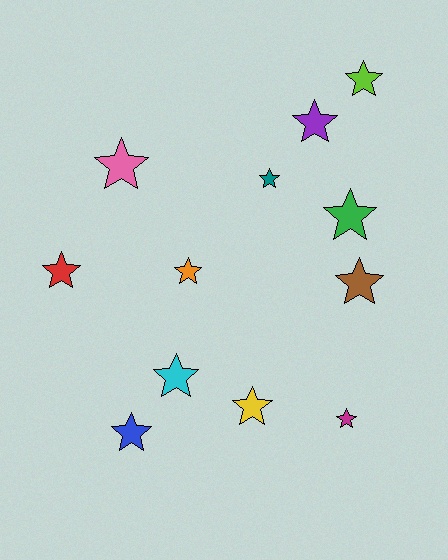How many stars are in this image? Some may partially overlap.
There are 12 stars.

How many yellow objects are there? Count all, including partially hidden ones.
There is 1 yellow object.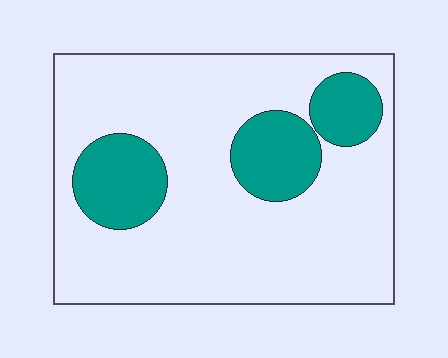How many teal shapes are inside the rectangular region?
3.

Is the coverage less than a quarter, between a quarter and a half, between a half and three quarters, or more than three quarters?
Less than a quarter.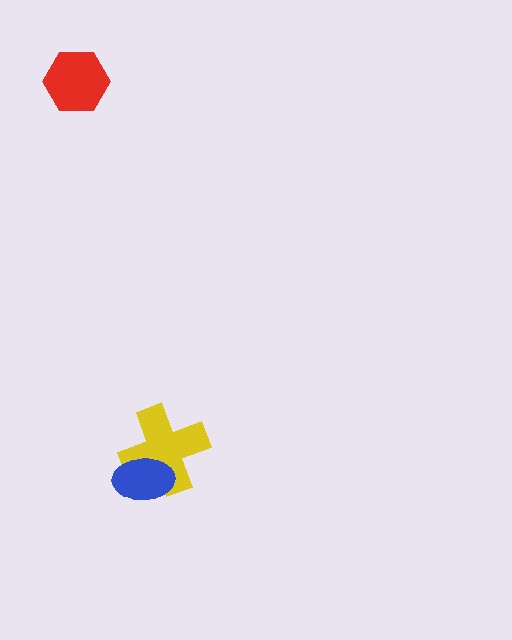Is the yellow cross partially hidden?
Yes, it is partially covered by another shape.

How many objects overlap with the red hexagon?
0 objects overlap with the red hexagon.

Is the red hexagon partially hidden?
No, no other shape covers it.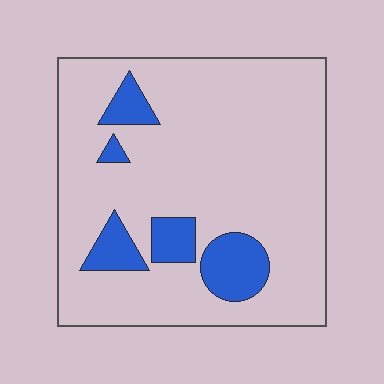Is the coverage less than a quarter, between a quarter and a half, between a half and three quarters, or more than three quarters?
Less than a quarter.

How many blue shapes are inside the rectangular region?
5.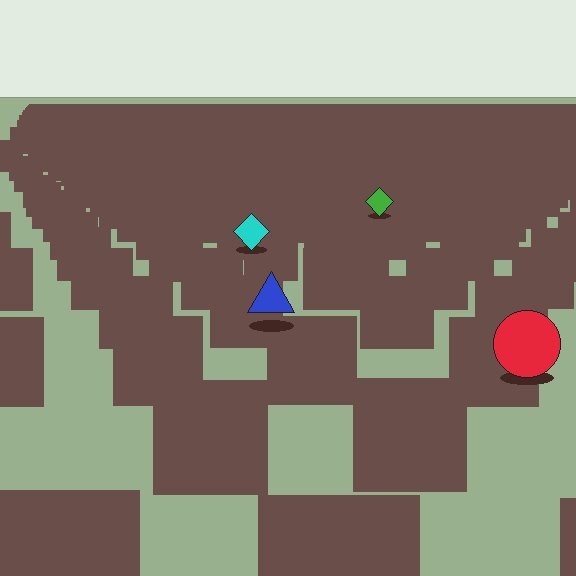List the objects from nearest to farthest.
From nearest to farthest: the red circle, the blue triangle, the cyan diamond, the green diamond.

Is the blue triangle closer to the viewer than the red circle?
No. The red circle is closer — you can tell from the texture gradient: the ground texture is coarser near it.